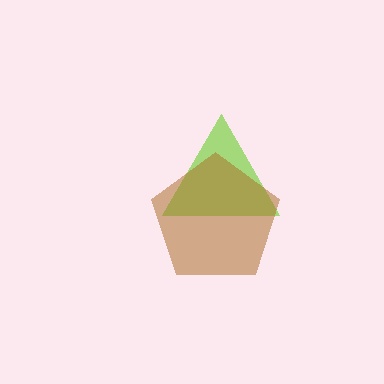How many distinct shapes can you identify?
There are 2 distinct shapes: a lime triangle, a brown pentagon.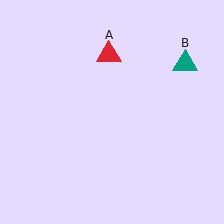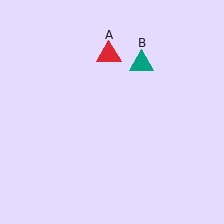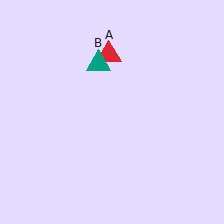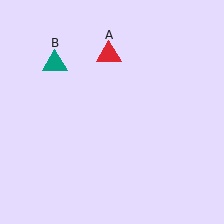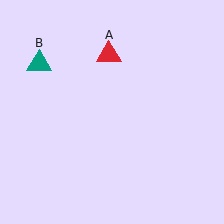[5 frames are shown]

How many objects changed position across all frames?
1 object changed position: teal triangle (object B).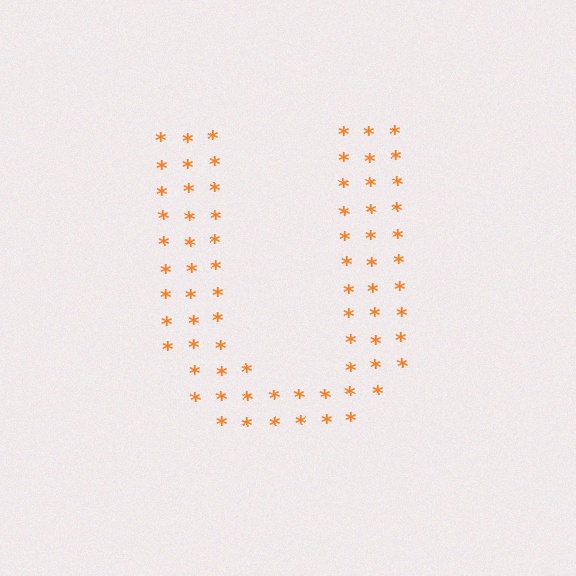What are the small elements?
The small elements are asterisks.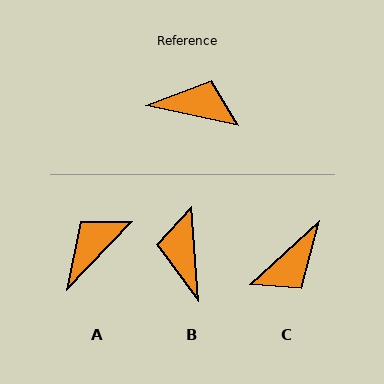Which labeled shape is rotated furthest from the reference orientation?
C, about 125 degrees away.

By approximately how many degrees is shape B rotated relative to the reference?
Approximately 106 degrees counter-clockwise.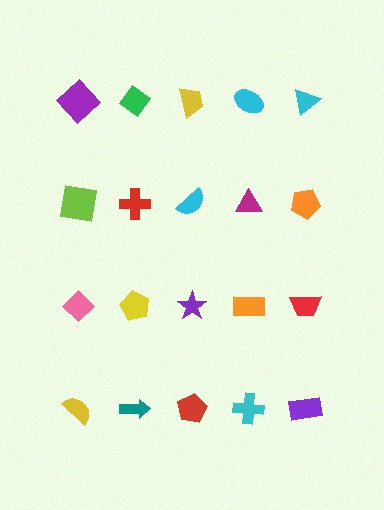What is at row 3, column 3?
A purple star.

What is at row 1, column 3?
A yellow trapezoid.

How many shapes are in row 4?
5 shapes.